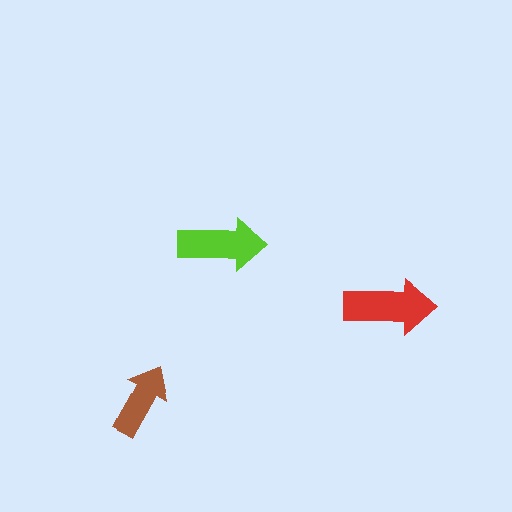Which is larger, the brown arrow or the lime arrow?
The lime one.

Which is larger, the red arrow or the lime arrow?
The red one.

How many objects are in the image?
There are 3 objects in the image.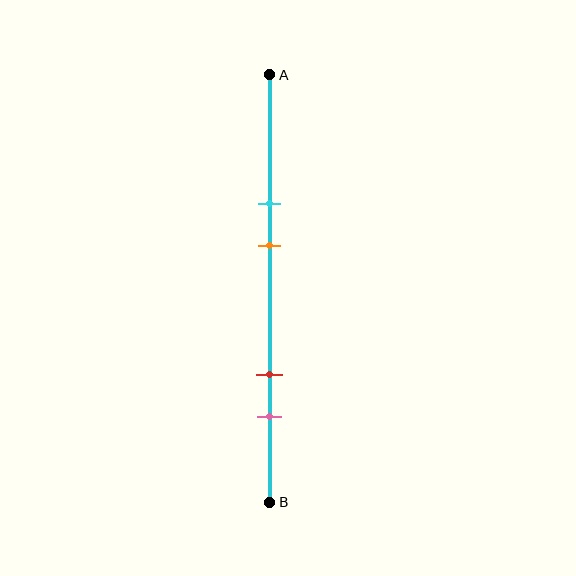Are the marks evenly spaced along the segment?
No, the marks are not evenly spaced.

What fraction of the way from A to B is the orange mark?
The orange mark is approximately 40% (0.4) of the way from A to B.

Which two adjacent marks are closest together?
The cyan and orange marks are the closest adjacent pair.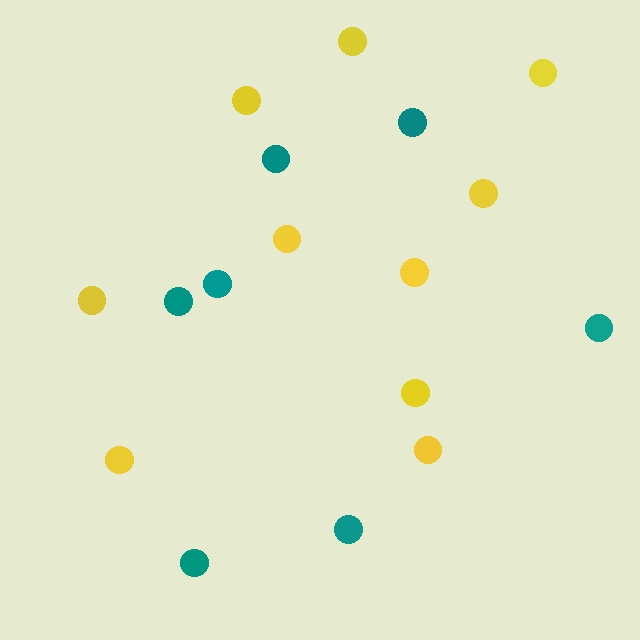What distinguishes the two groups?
There are 2 groups: one group of teal circles (7) and one group of yellow circles (10).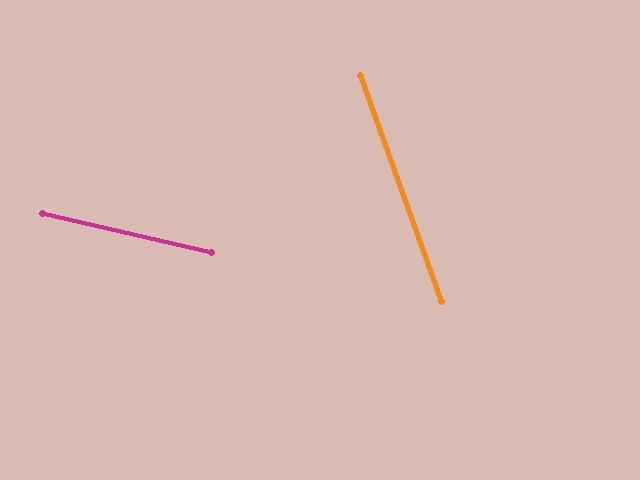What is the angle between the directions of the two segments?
Approximately 57 degrees.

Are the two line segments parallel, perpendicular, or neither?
Neither parallel nor perpendicular — they differ by about 57°.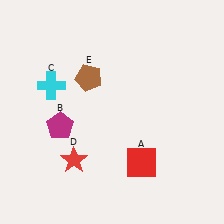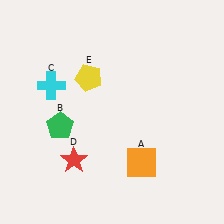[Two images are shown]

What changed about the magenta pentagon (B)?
In Image 1, B is magenta. In Image 2, it changed to green.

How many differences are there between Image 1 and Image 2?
There are 3 differences between the two images.